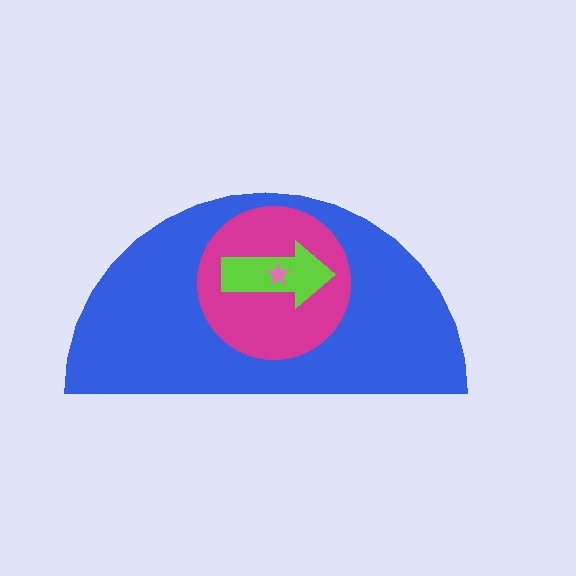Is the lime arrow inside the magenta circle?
Yes.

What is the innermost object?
The pink star.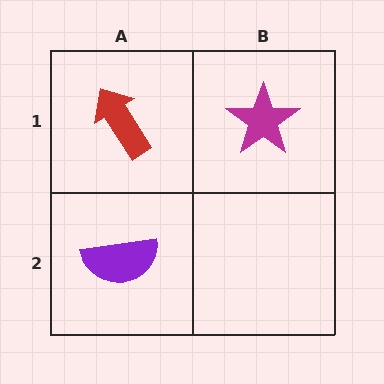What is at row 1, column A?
A red arrow.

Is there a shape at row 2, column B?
No, that cell is empty.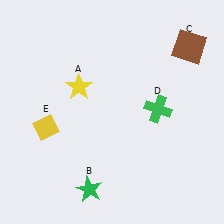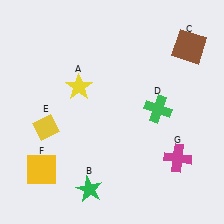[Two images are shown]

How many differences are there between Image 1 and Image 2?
There are 2 differences between the two images.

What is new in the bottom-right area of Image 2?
A magenta cross (G) was added in the bottom-right area of Image 2.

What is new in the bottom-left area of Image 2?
A yellow square (F) was added in the bottom-left area of Image 2.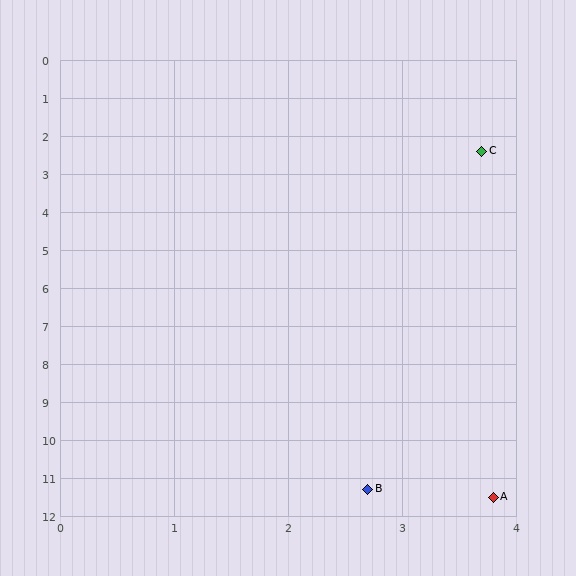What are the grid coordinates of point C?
Point C is at approximately (3.7, 2.4).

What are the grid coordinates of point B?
Point B is at approximately (2.7, 11.3).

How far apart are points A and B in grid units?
Points A and B are about 1.1 grid units apart.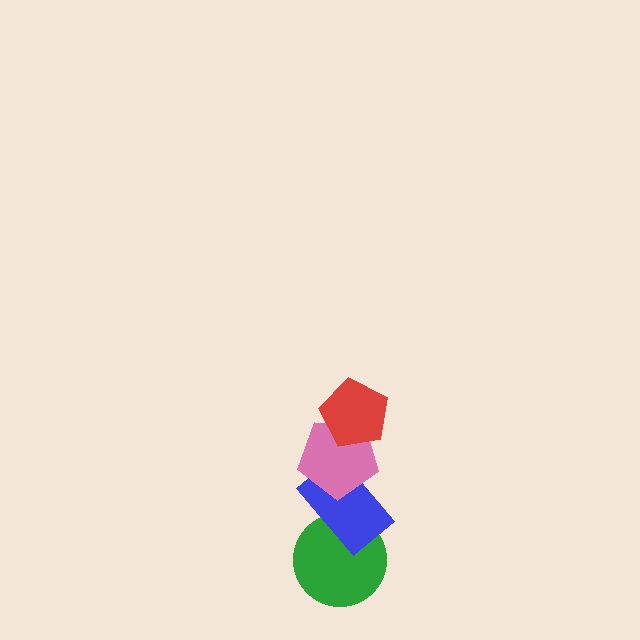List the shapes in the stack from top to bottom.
From top to bottom: the red pentagon, the pink pentagon, the blue rectangle, the green circle.